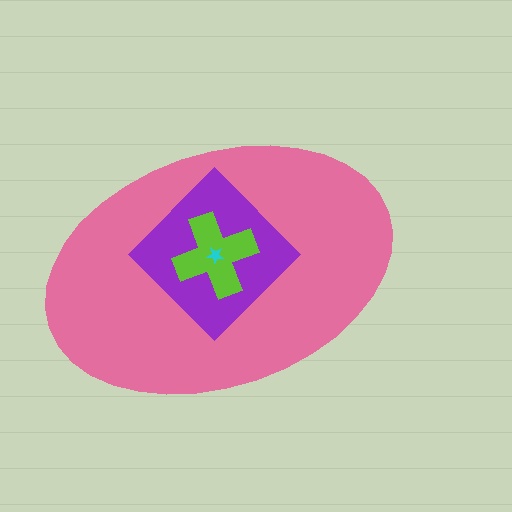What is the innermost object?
The cyan star.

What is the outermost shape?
The pink ellipse.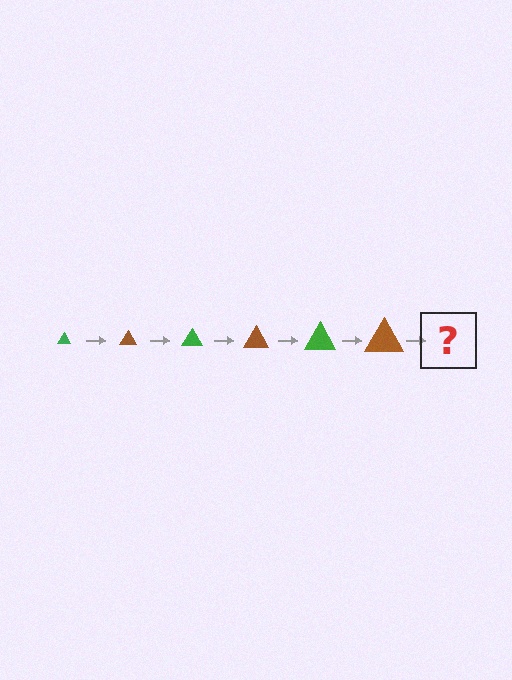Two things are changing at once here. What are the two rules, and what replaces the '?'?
The two rules are that the triangle grows larger each step and the color cycles through green and brown. The '?' should be a green triangle, larger than the previous one.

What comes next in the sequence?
The next element should be a green triangle, larger than the previous one.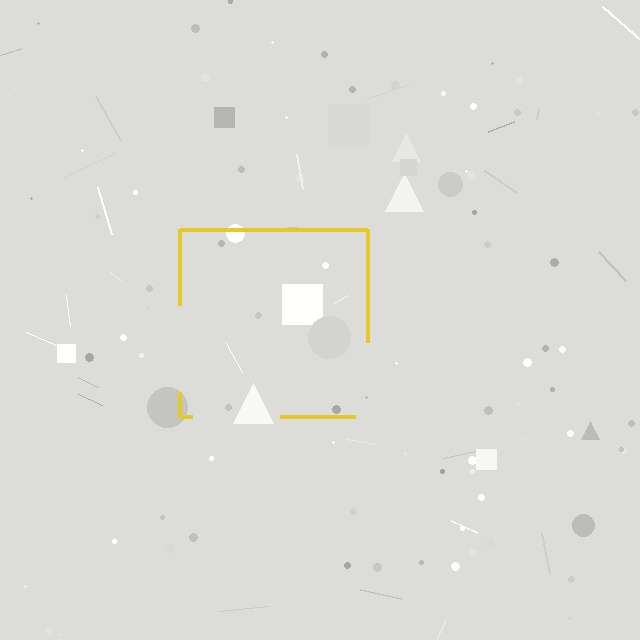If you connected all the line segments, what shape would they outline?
They would outline a square.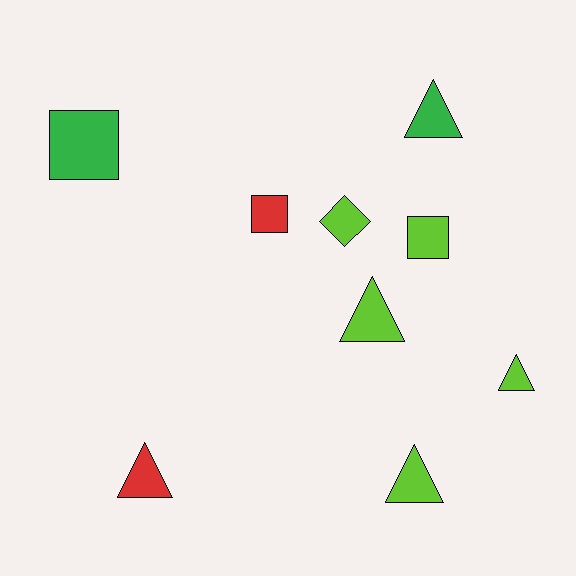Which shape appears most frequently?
Triangle, with 5 objects.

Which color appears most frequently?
Lime, with 5 objects.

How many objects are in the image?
There are 9 objects.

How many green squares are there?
There is 1 green square.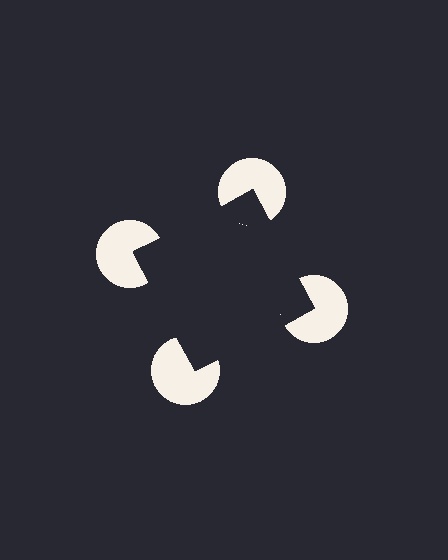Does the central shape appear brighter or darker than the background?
It typically appears slightly darker than the background, even though no actual brightness change is drawn.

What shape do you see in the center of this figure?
An illusory square — its edges are inferred from the aligned wedge cuts in the pac-man discs, not physically drawn.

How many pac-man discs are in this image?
There are 4 — one at each vertex of the illusory square.